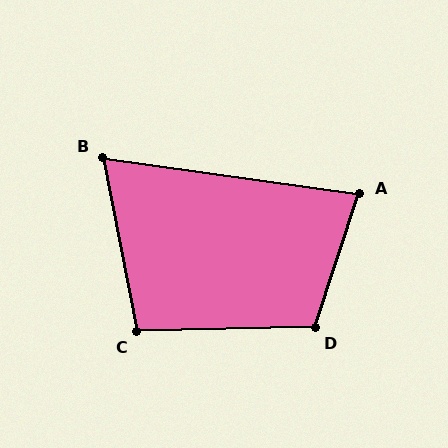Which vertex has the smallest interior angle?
B, at approximately 71 degrees.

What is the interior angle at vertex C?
Approximately 100 degrees (obtuse).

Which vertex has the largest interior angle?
D, at approximately 109 degrees.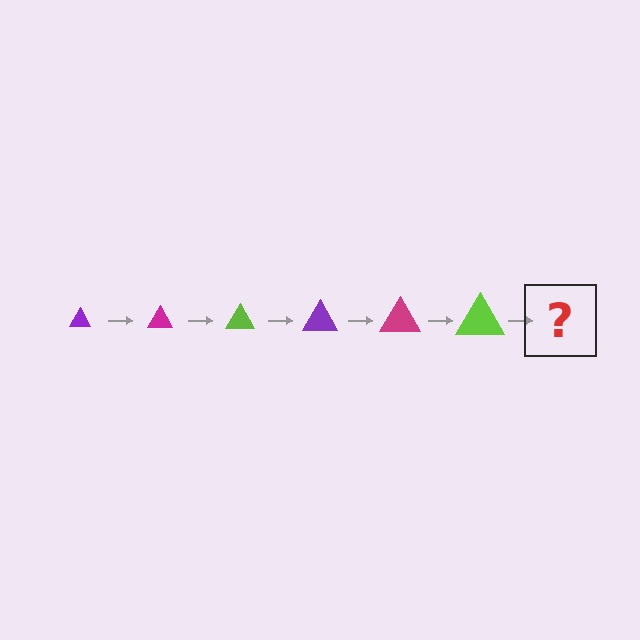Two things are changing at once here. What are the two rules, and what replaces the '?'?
The two rules are that the triangle grows larger each step and the color cycles through purple, magenta, and lime. The '?' should be a purple triangle, larger than the previous one.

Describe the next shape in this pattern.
It should be a purple triangle, larger than the previous one.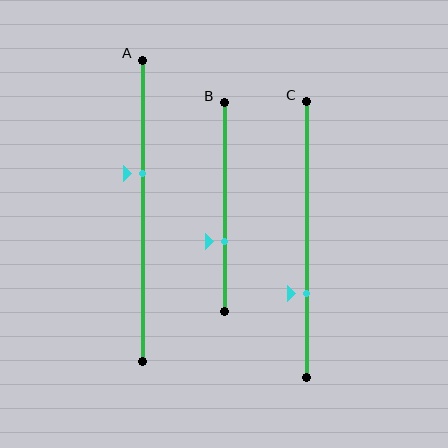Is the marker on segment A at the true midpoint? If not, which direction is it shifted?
No, the marker on segment A is shifted upward by about 12% of the segment length.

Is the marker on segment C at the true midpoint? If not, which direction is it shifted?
No, the marker on segment C is shifted downward by about 20% of the segment length.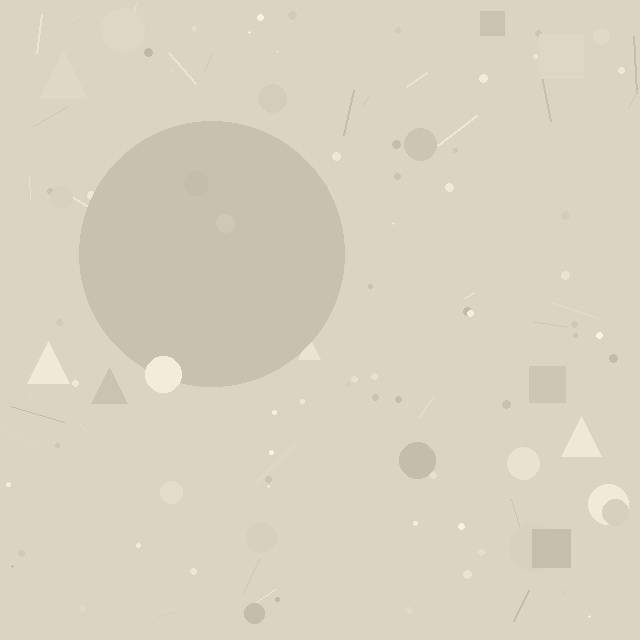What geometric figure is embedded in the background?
A circle is embedded in the background.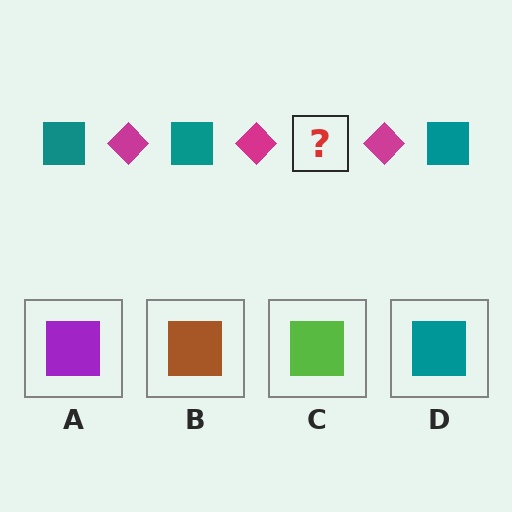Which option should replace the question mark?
Option D.